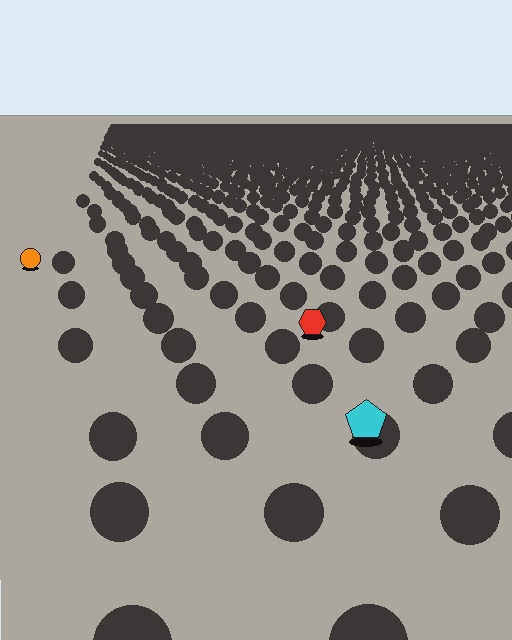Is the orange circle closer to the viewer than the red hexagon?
No. The red hexagon is closer — you can tell from the texture gradient: the ground texture is coarser near it.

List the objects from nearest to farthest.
From nearest to farthest: the cyan pentagon, the red hexagon, the orange circle.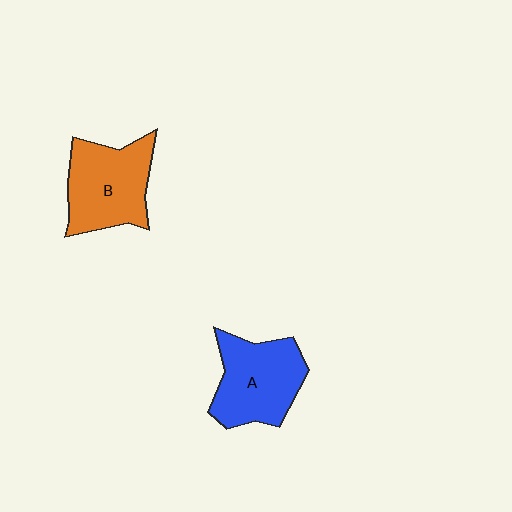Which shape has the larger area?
Shape B (orange).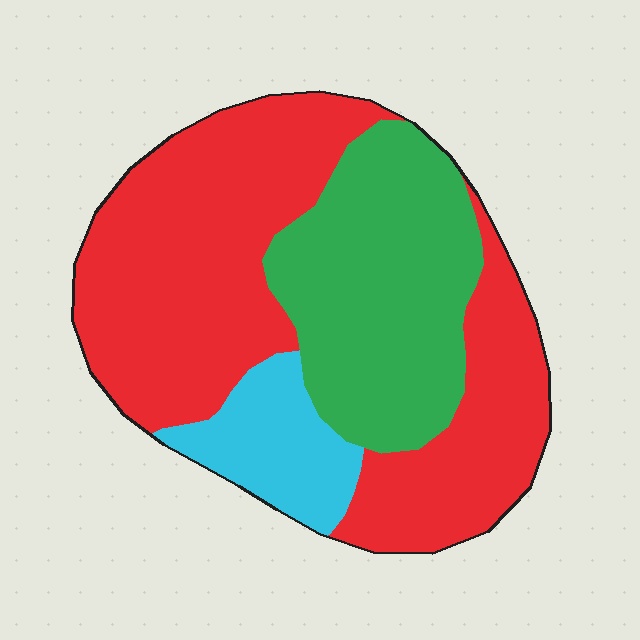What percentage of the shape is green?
Green covers 31% of the shape.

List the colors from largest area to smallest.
From largest to smallest: red, green, cyan.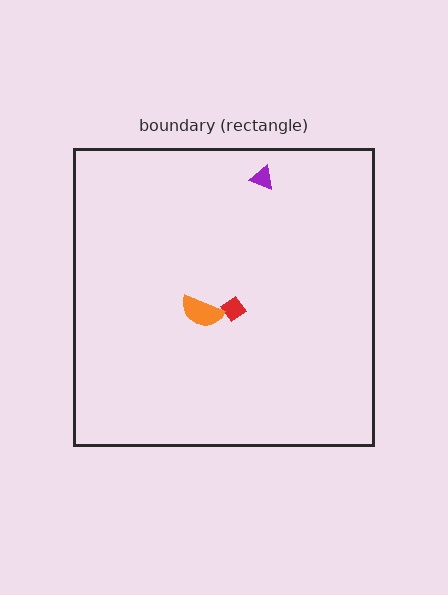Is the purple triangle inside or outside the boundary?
Inside.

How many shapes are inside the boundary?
3 inside, 0 outside.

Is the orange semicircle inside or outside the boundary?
Inside.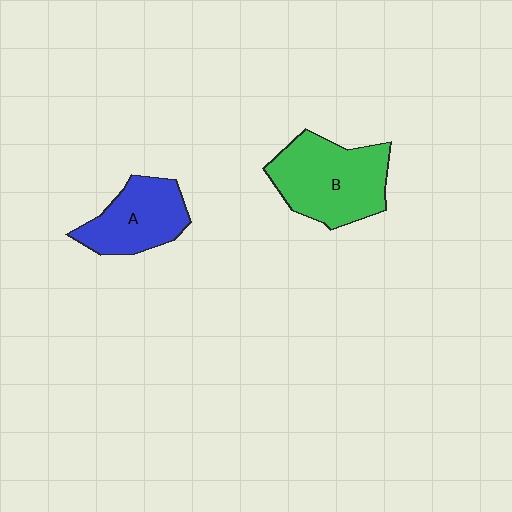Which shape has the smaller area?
Shape A (blue).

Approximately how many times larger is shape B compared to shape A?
Approximately 1.4 times.